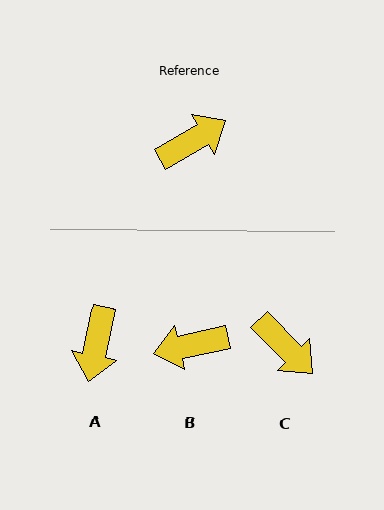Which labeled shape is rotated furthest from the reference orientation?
B, about 162 degrees away.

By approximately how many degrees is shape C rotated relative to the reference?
Approximately 76 degrees clockwise.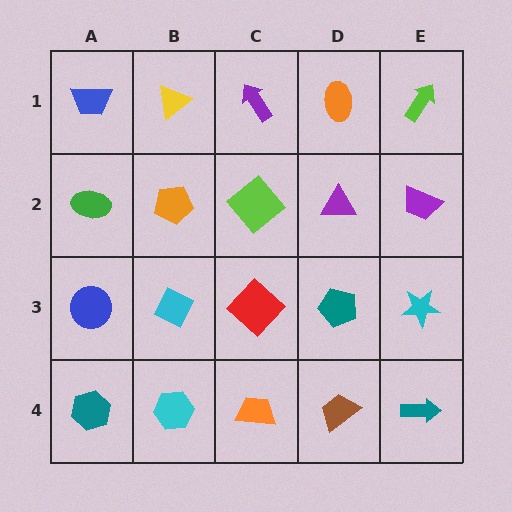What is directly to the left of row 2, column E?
A purple triangle.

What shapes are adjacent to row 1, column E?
A purple trapezoid (row 2, column E), an orange ellipse (row 1, column D).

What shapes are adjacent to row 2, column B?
A yellow triangle (row 1, column B), a cyan diamond (row 3, column B), a green ellipse (row 2, column A), a lime diamond (row 2, column C).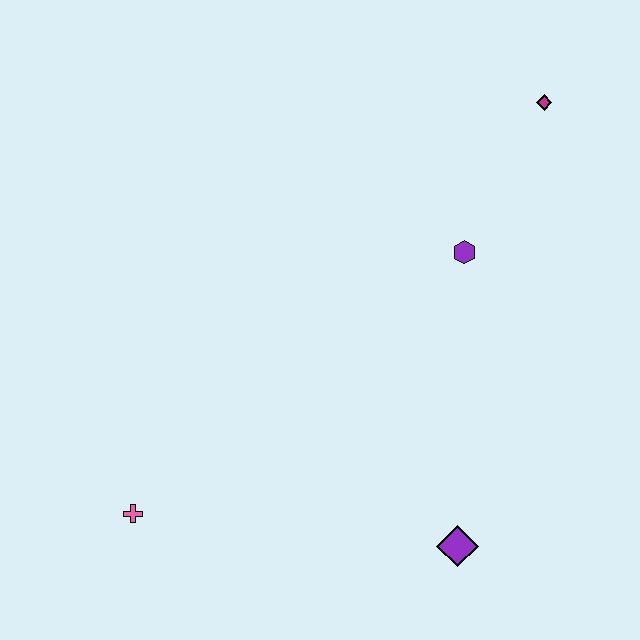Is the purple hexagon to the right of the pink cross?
Yes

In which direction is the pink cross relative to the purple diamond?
The pink cross is to the left of the purple diamond.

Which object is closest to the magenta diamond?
The purple hexagon is closest to the magenta diamond.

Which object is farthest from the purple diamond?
The magenta diamond is farthest from the purple diamond.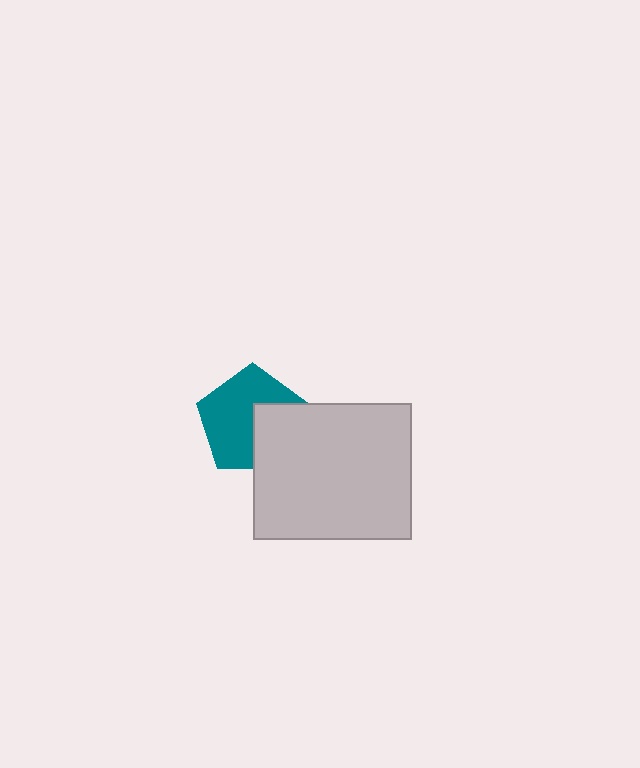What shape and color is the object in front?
The object in front is a light gray rectangle.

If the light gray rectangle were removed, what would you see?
You would see the complete teal pentagon.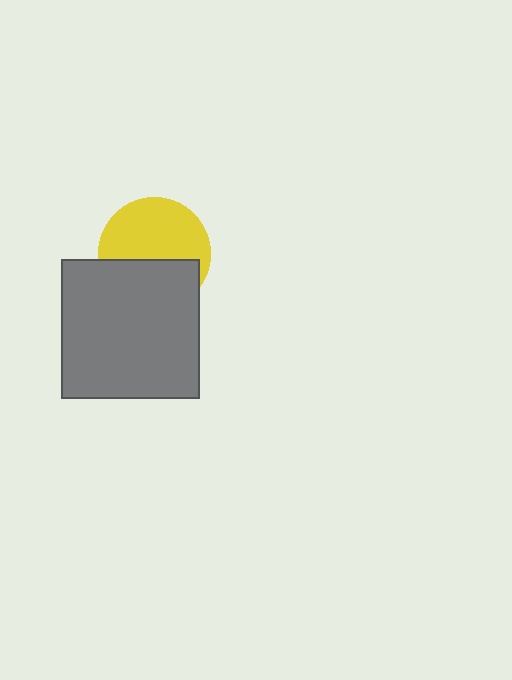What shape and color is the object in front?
The object in front is a gray square.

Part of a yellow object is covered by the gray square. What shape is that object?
It is a circle.